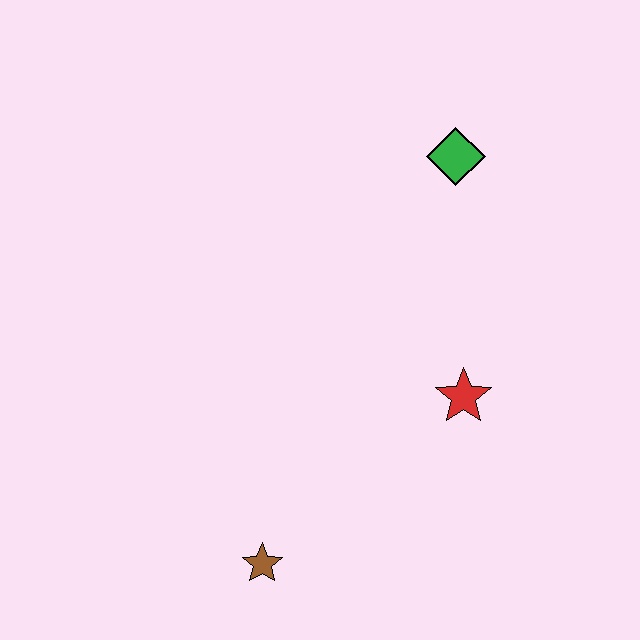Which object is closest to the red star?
The green diamond is closest to the red star.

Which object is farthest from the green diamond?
The brown star is farthest from the green diamond.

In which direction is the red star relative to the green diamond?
The red star is below the green diamond.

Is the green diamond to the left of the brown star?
No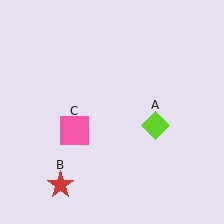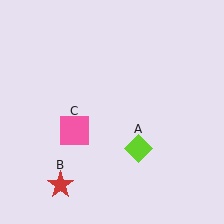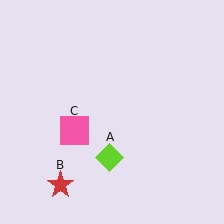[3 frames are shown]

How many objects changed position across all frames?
1 object changed position: lime diamond (object A).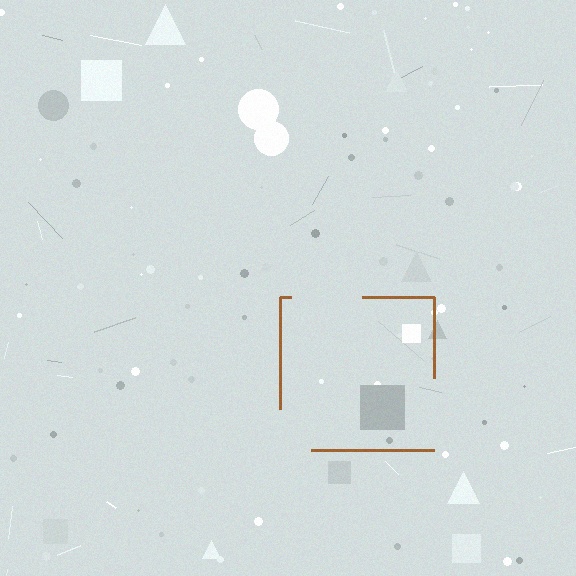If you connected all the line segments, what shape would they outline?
They would outline a square.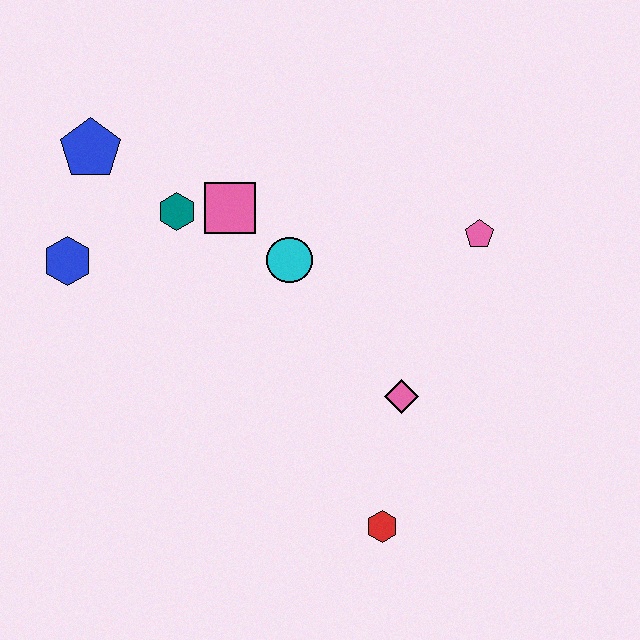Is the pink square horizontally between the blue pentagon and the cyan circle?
Yes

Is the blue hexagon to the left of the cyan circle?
Yes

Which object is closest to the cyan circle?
The pink square is closest to the cyan circle.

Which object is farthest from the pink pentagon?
The blue hexagon is farthest from the pink pentagon.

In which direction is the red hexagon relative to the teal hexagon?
The red hexagon is below the teal hexagon.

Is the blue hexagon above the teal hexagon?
No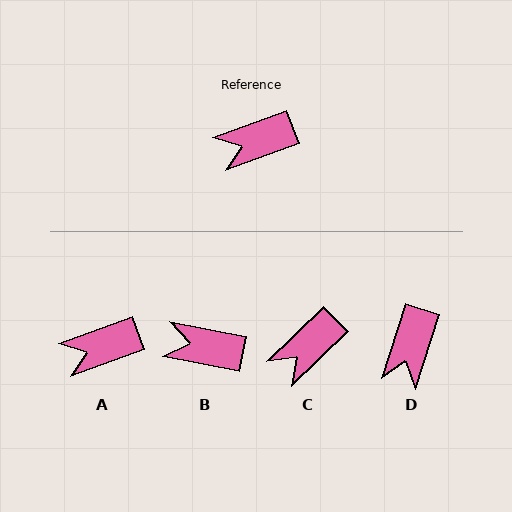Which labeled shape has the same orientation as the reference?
A.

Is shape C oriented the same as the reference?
No, it is off by about 24 degrees.